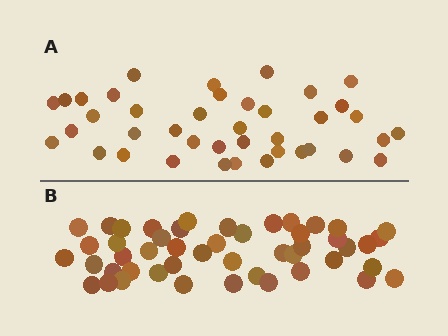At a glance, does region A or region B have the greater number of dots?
Region B (the bottom region) has more dots.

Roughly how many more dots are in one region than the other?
Region B has roughly 8 or so more dots than region A.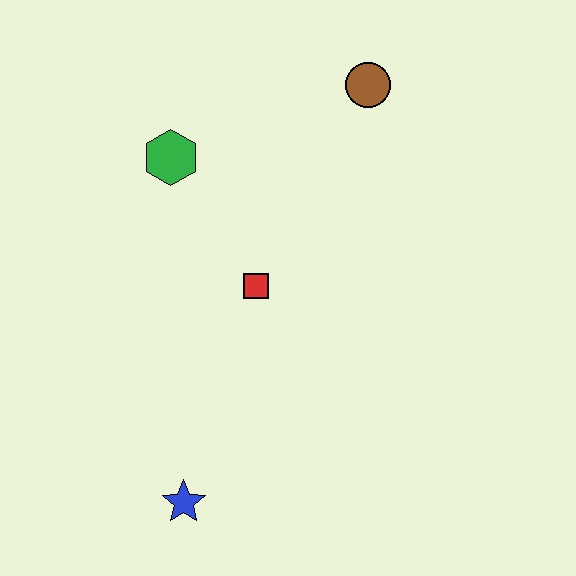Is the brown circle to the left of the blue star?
No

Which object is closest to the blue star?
The red square is closest to the blue star.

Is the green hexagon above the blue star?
Yes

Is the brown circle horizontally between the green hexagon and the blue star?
No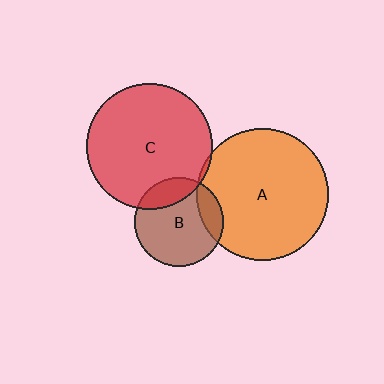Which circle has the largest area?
Circle A (orange).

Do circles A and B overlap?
Yes.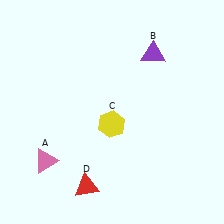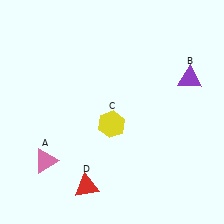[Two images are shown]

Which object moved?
The purple triangle (B) moved right.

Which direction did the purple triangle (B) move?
The purple triangle (B) moved right.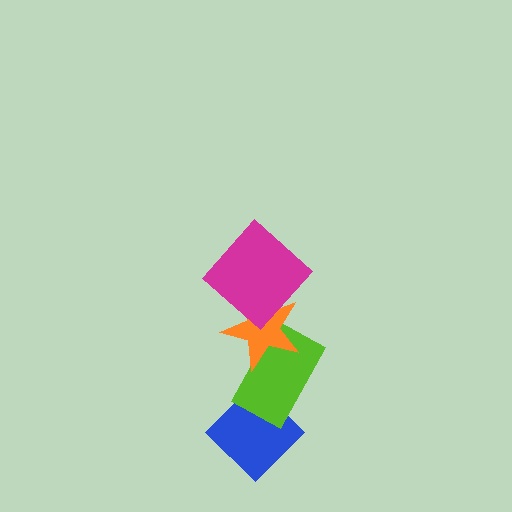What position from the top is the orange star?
The orange star is 2nd from the top.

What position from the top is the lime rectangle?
The lime rectangle is 3rd from the top.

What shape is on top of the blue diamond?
The lime rectangle is on top of the blue diamond.